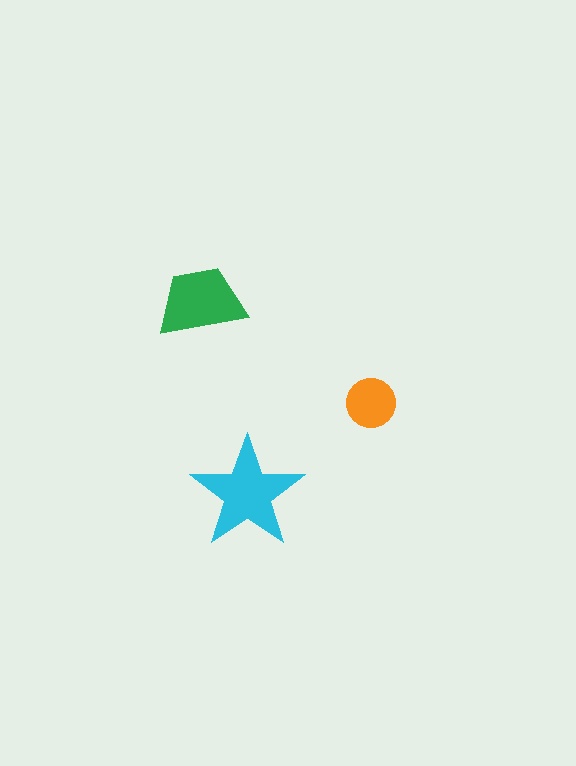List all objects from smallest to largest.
The orange circle, the green trapezoid, the cyan star.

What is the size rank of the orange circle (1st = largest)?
3rd.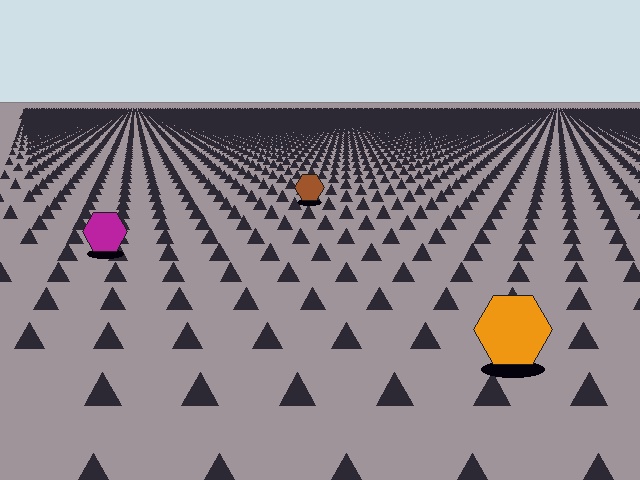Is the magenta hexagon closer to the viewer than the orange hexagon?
No. The orange hexagon is closer — you can tell from the texture gradient: the ground texture is coarser near it.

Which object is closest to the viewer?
The orange hexagon is closest. The texture marks near it are larger and more spread out.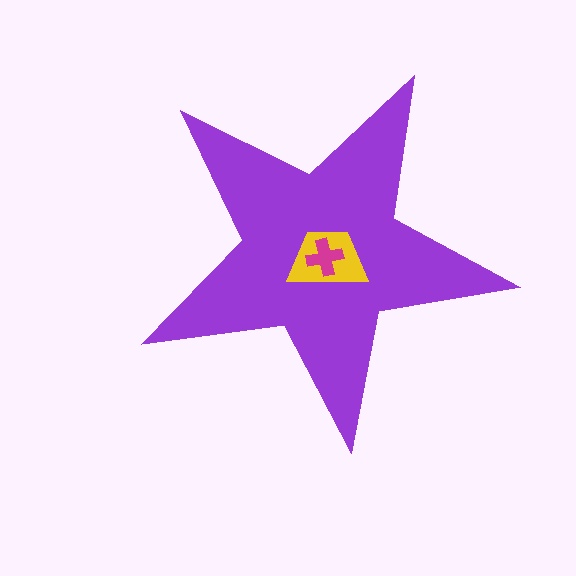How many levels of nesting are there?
3.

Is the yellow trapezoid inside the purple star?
Yes.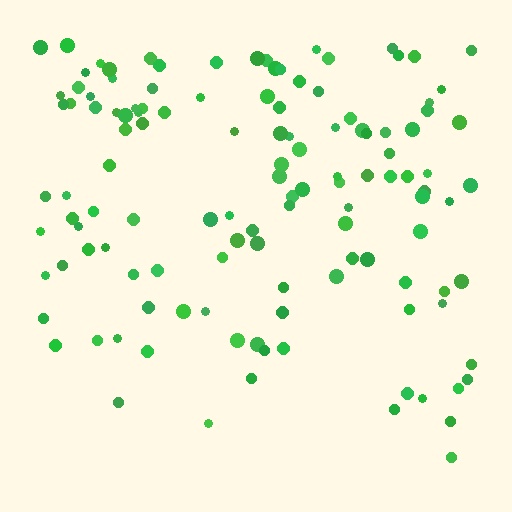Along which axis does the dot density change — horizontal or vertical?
Vertical.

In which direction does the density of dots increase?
From bottom to top, with the top side densest.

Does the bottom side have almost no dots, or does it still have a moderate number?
Still a moderate number, just noticeably fewer than the top.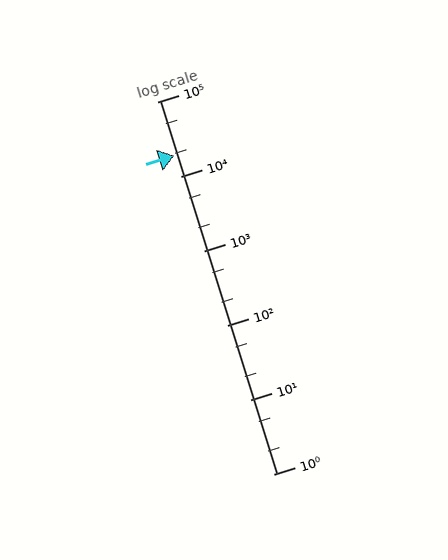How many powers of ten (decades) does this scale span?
The scale spans 5 decades, from 1 to 100000.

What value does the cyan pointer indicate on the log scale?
The pointer indicates approximately 19000.